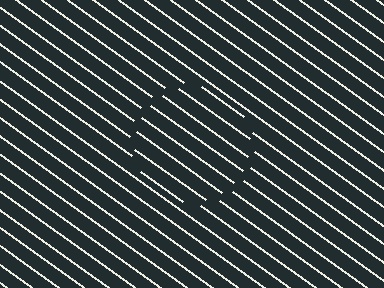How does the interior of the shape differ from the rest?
The interior of the shape contains the same grating, shifted by half a period — the contour is defined by the phase discontinuity where line-ends from the inner and outer gratings abut.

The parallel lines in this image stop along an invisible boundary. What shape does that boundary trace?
An illusory circle. The interior of the shape contains the same grating, shifted by half a period — the contour is defined by the phase discontinuity where line-ends from the inner and outer gratings abut.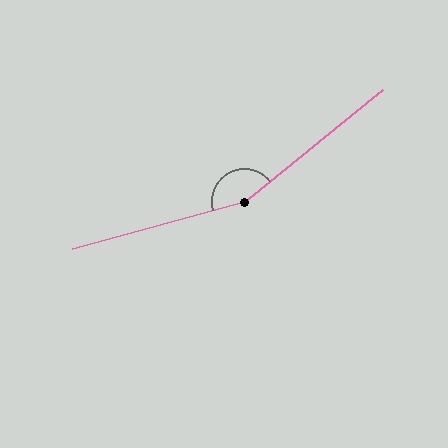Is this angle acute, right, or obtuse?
It is obtuse.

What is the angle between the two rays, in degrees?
Approximately 156 degrees.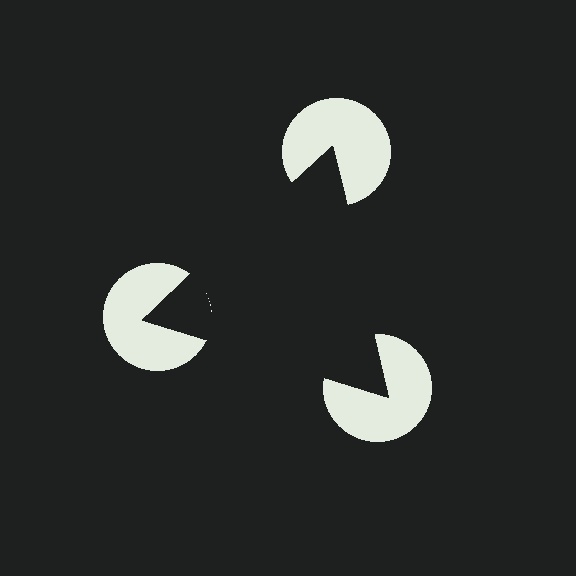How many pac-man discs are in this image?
There are 3 — one at each vertex of the illusory triangle.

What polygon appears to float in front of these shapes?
An illusory triangle — its edges are inferred from the aligned wedge cuts in the pac-man discs, not physically drawn.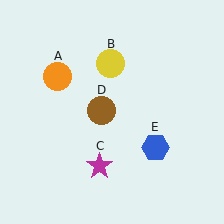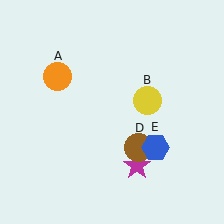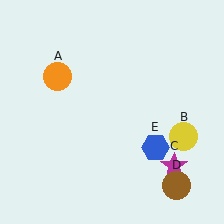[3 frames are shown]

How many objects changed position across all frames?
3 objects changed position: yellow circle (object B), magenta star (object C), brown circle (object D).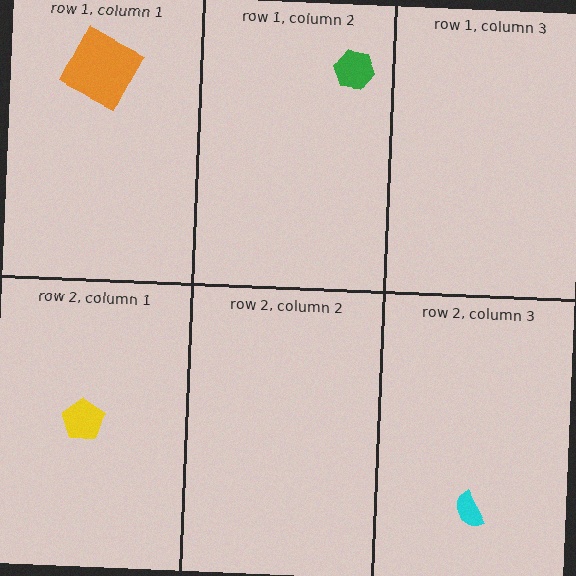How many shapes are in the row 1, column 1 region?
1.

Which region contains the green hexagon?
The row 1, column 2 region.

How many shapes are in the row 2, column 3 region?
1.